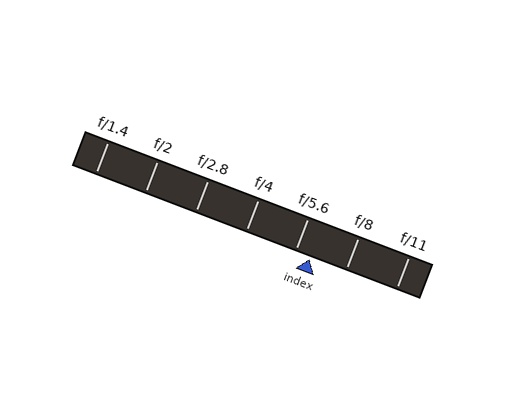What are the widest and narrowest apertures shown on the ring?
The widest aperture shown is f/1.4 and the narrowest is f/11.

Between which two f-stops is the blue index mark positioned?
The index mark is between f/5.6 and f/8.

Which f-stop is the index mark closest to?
The index mark is closest to f/5.6.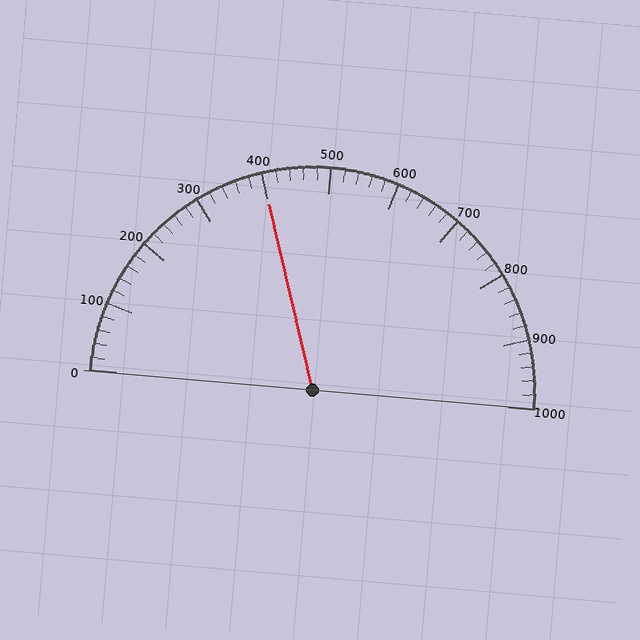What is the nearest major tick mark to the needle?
The nearest major tick mark is 400.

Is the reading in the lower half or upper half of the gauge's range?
The reading is in the lower half of the range (0 to 1000).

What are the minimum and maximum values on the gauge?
The gauge ranges from 0 to 1000.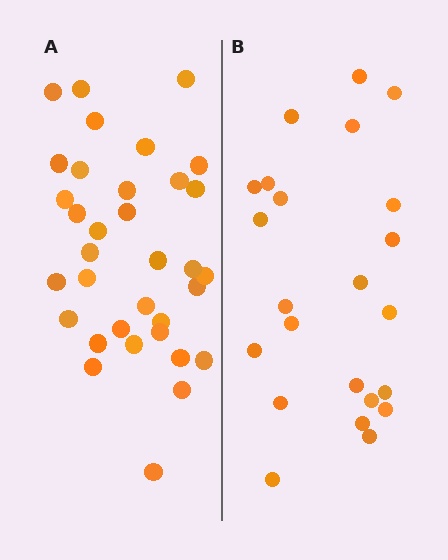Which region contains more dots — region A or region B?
Region A (the left region) has more dots.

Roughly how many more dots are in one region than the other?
Region A has roughly 12 or so more dots than region B.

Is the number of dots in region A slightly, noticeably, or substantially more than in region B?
Region A has substantially more. The ratio is roughly 1.5 to 1.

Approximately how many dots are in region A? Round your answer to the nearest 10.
About 30 dots. (The exact count is 34, which rounds to 30.)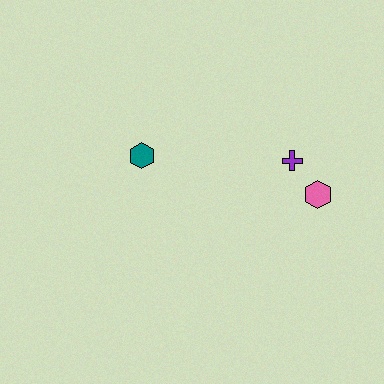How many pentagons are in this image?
There are no pentagons.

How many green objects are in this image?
There are no green objects.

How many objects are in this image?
There are 3 objects.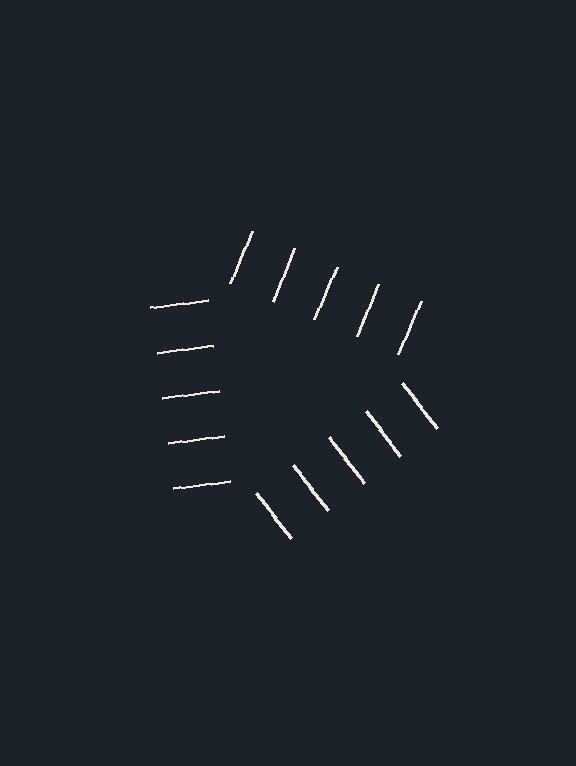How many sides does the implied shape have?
3 sides — the line-ends trace a triangle.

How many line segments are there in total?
15 — 5 along each of the 3 edges.